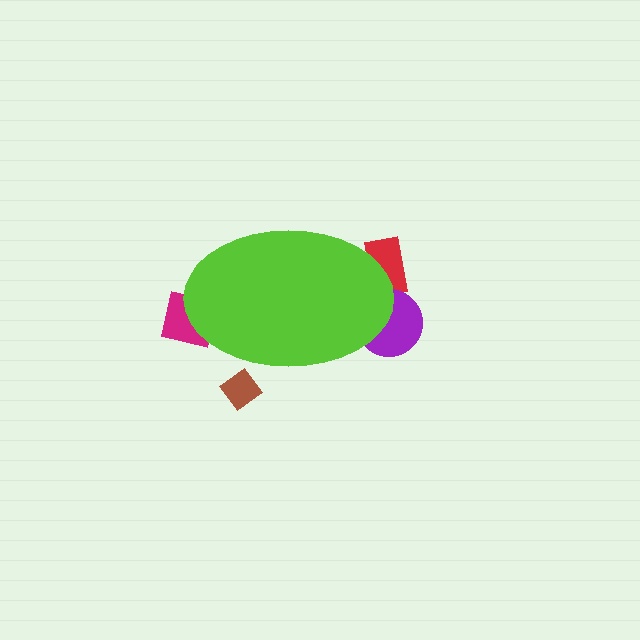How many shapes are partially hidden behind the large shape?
4 shapes are partially hidden.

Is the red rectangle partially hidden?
Yes, the red rectangle is partially hidden behind the lime ellipse.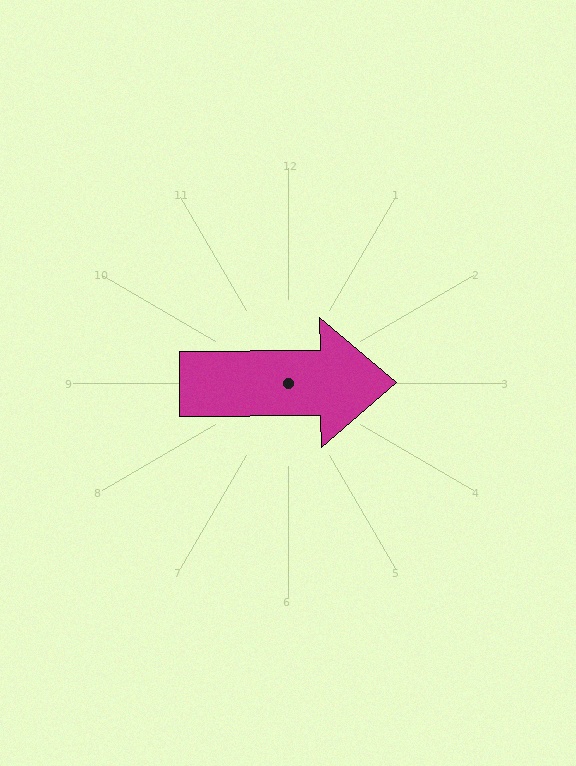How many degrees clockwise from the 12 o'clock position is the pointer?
Approximately 89 degrees.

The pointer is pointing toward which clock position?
Roughly 3 o'clock.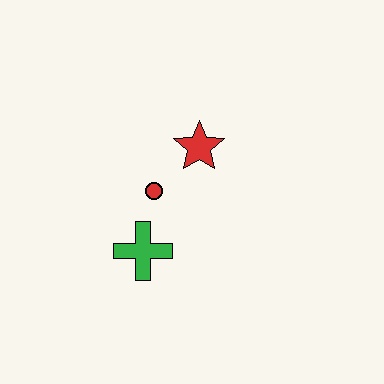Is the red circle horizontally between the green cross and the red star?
Yes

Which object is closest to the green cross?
The red circle is closest to the green cross.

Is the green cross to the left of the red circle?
Yes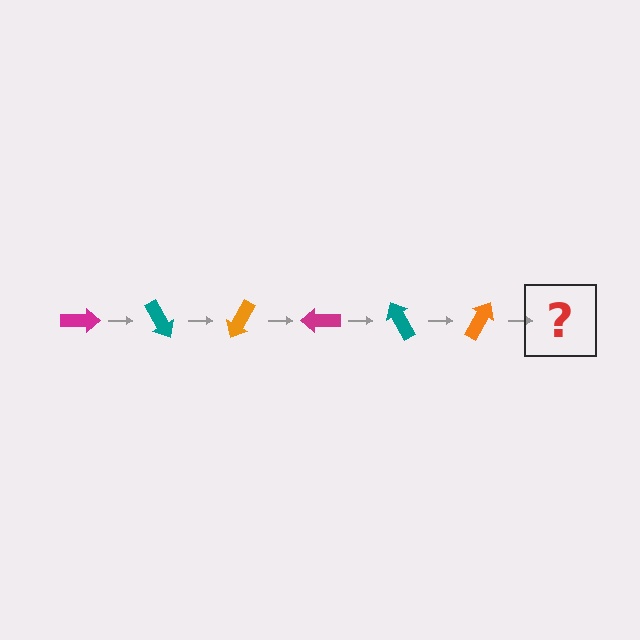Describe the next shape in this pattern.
It should be a magenta arrow, rotated 360 degrees from the start.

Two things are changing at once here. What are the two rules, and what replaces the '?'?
The two rules are that it rotates 60 degrees each step and the color cycles through magenta, teal, and orange. The '?' should be a magenta arrow, rotated 360 degrees from the start.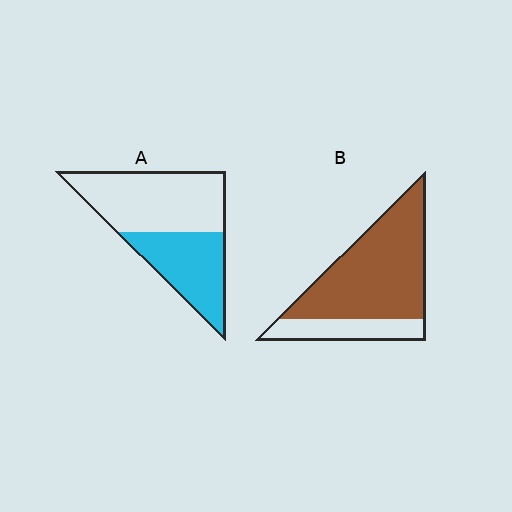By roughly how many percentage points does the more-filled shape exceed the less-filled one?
By roughly 35 percentage points (B over A).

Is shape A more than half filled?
No.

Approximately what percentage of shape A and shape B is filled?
A is approximately 40% and B is approximately 75%.